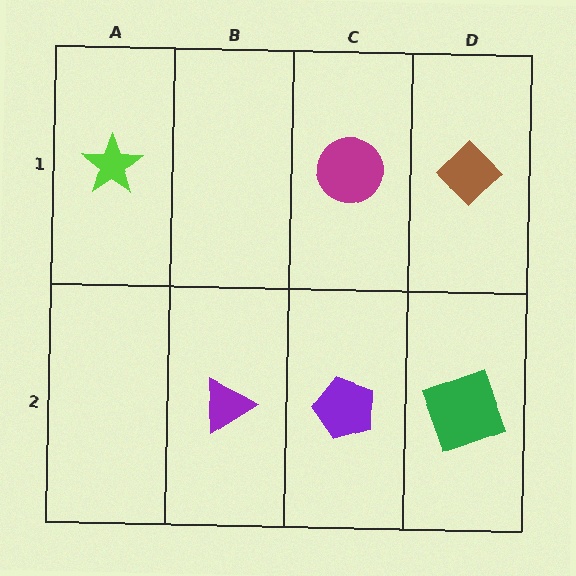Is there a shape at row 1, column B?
No, that cell is empty.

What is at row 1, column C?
A magenta circle.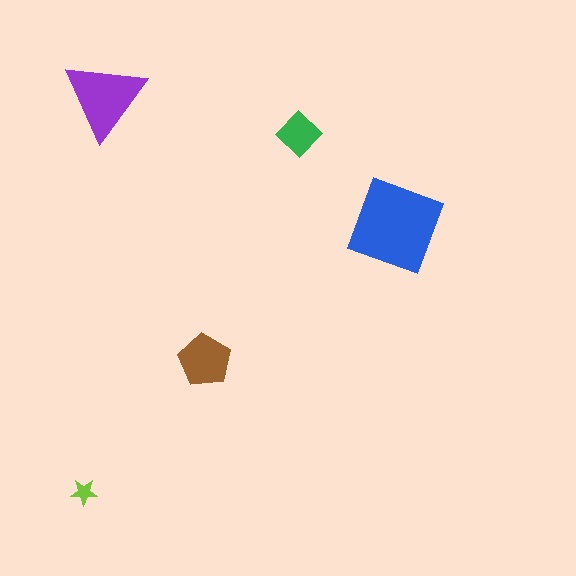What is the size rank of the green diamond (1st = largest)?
4th.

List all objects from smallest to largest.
The lime star, the green diamond, the brown pentagon, the purple triangle, the blue diamond.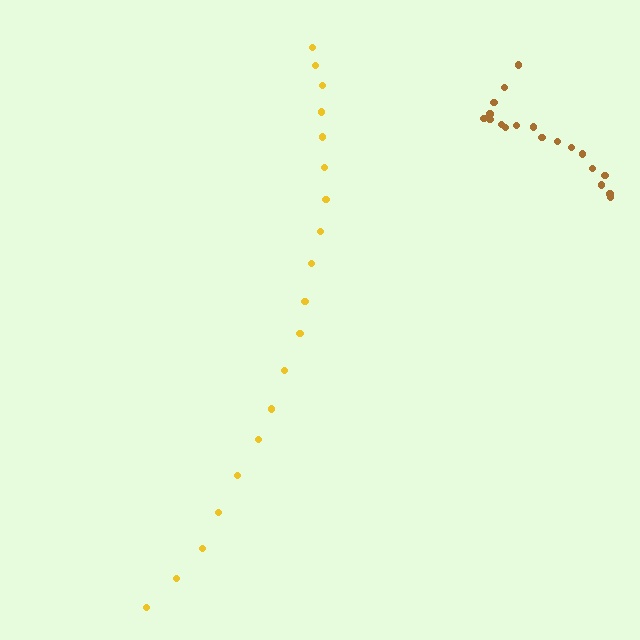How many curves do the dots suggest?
There are 2 distinct paths.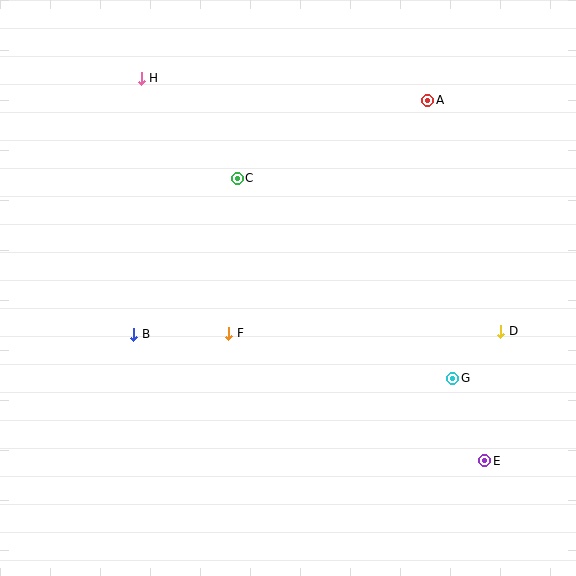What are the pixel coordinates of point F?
Point F is at (229, 333).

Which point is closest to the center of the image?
Point F at (229, 333) is closest to the center.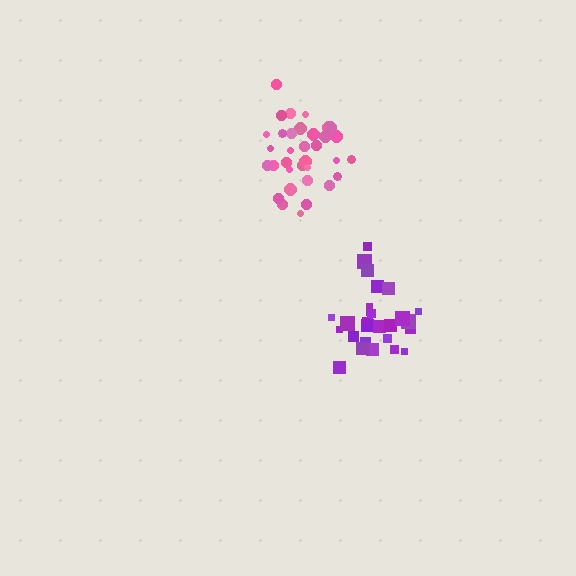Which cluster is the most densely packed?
Purple.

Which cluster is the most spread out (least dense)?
Pink.